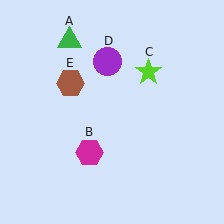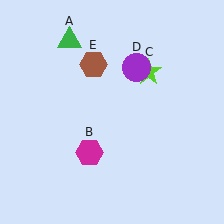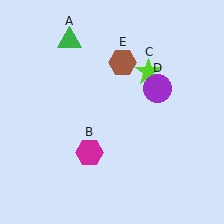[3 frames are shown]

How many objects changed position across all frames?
2 objects changed position: purple circle (object D), brown hexagon (object E).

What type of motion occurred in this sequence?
The purple circle (object D), brown hexagon (object E) rotated clockwise around the center of the scene.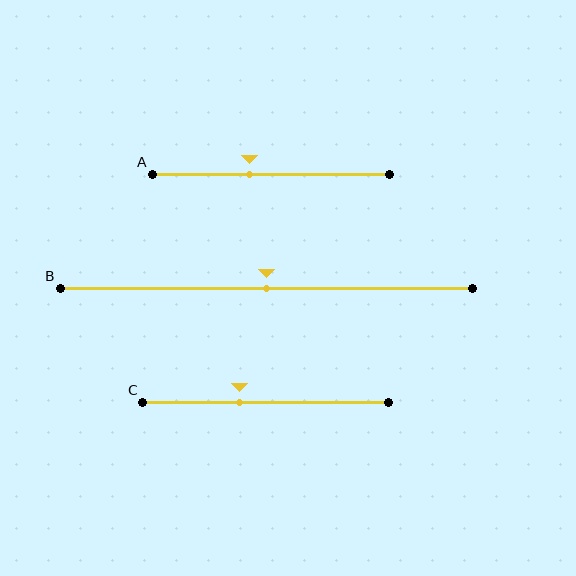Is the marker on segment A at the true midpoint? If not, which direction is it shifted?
No, the marker on segment A is shifted to the left by about 9% of the segment length.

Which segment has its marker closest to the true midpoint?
Segment B has its marker closest to the true midpoint.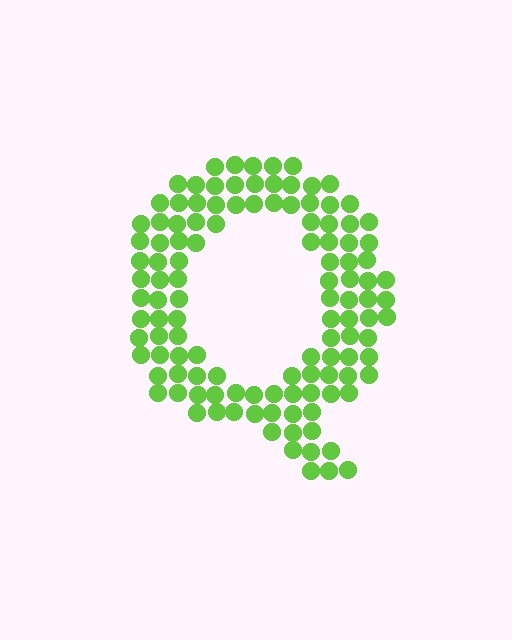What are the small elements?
The small elements are circles.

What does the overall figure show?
The overall figure shows the letter Q.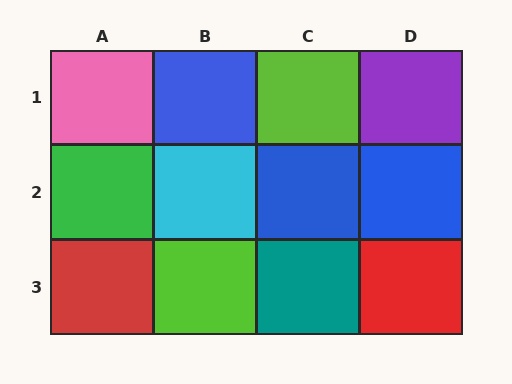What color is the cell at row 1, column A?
Pink.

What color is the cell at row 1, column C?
Lime.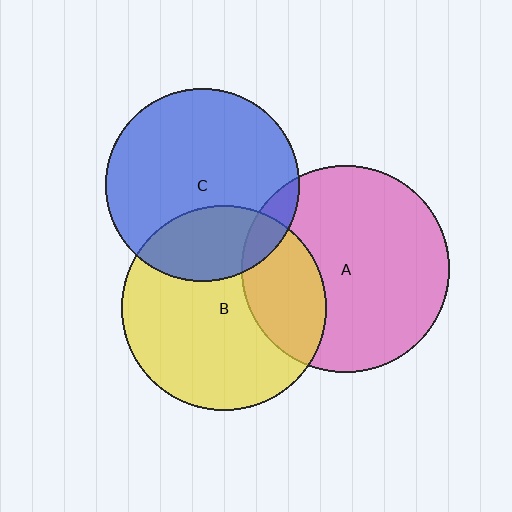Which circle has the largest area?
Circle A (pink).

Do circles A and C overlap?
Yes.